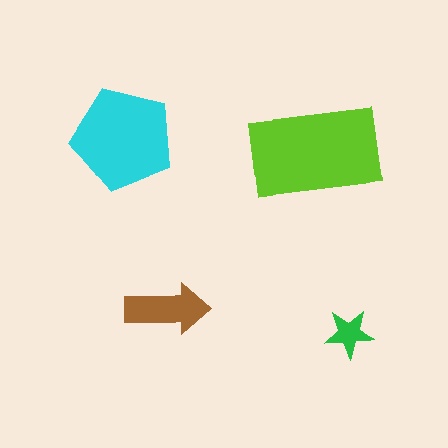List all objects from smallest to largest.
The green star, the brown arrow, the cyan pentagon, the lime rectangle.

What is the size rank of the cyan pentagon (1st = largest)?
2nd.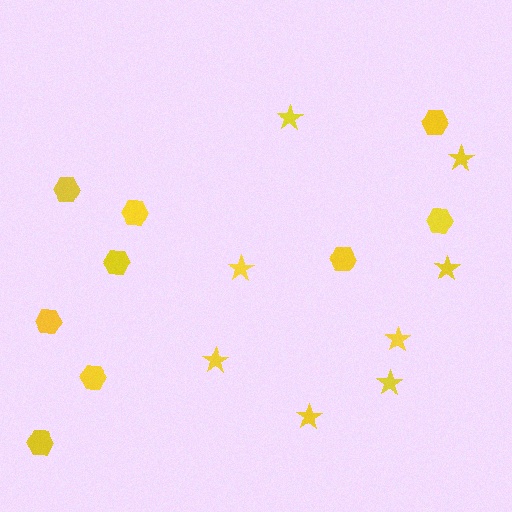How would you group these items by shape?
There are 2 groups: one group of hexagons (9) and one group of stars (8).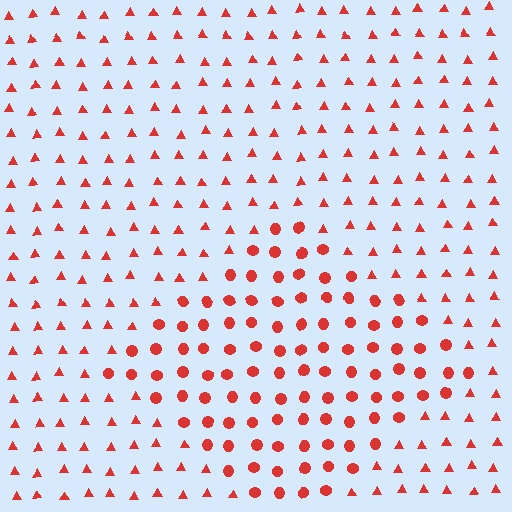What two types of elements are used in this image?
The image uses circles inside the diamond region and triangles outside it.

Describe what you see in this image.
The image is filled with small red elements arranged in a uniform grid. A diamond-shaped region contains circles, while the surrounding area contains triangles. The boundary is defined purely by the change in element shape.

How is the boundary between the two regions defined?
The boundary is defined by a change in element shape: circles inside vs. triangles outside. All elements share the same color and spacing.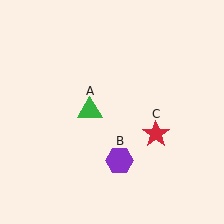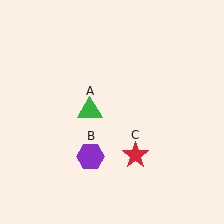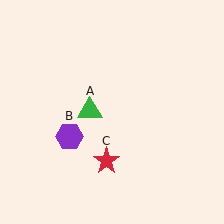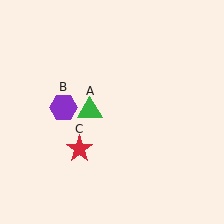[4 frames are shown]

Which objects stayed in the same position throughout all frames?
Green triangle (object A) remained stationary.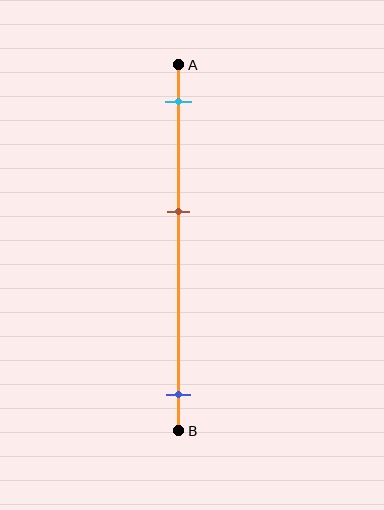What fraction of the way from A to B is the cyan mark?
The cyan mark is approximately 10% (0.1) of the way from A to B.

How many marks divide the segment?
There are 3 marks dividing the segment.